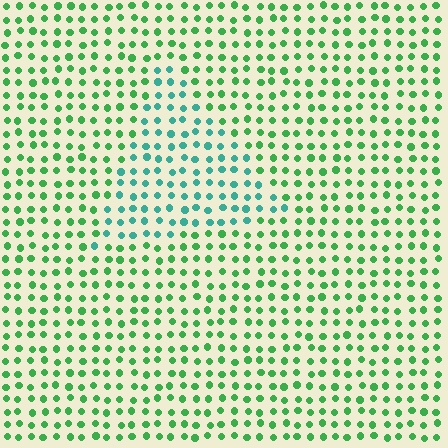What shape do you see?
I see a triangle.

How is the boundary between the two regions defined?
The boundary is defined purely by a slight shift in hue (about 41 degrees). Spacing, size, and orientation are identical on both sides.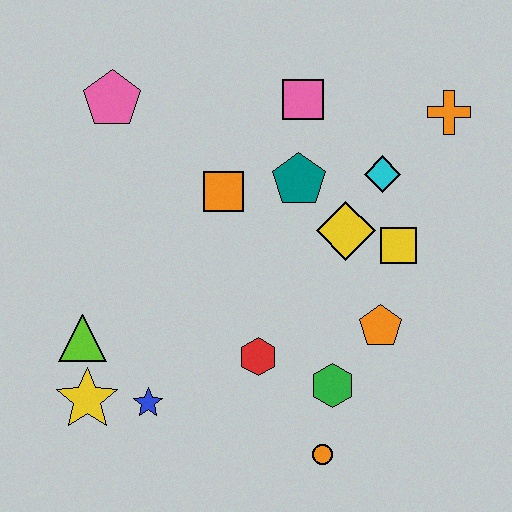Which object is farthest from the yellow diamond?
The yellow star is farthest from the yellow diamond.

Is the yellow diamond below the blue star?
No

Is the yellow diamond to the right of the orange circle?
Yes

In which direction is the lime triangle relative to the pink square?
The lime triangle is below the pink square.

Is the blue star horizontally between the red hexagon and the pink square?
No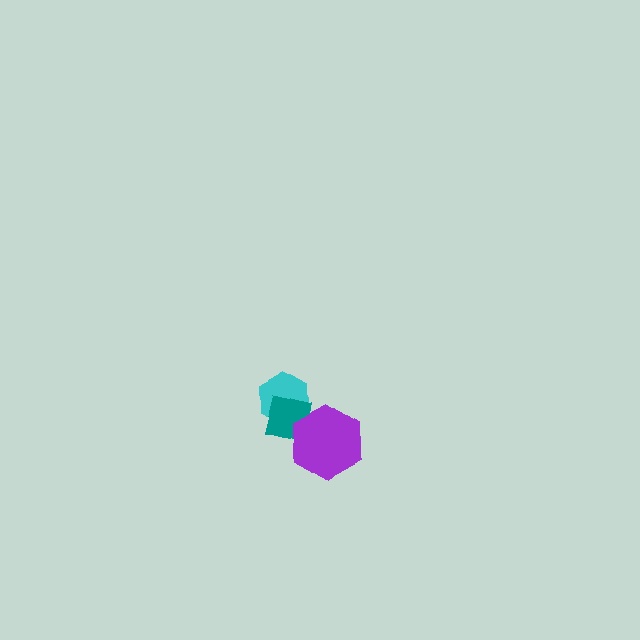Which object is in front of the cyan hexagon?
The teal square is in front of the cyan hexagon.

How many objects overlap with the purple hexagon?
1 object overlaps with the purple hexagon.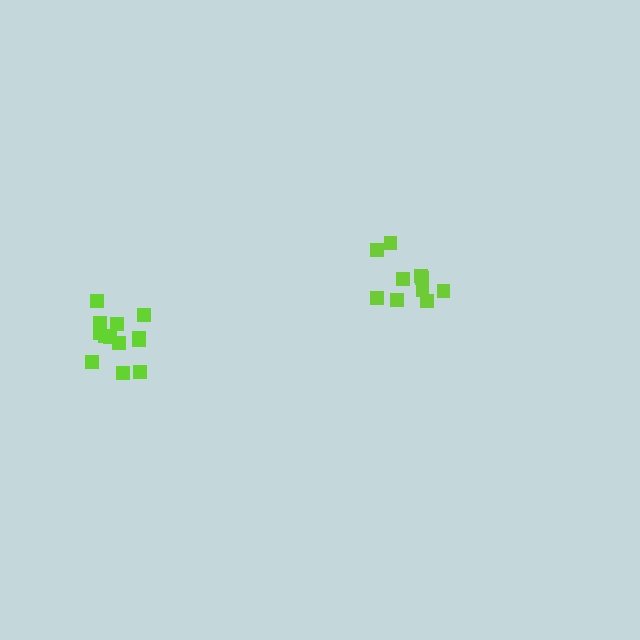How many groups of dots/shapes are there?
There are 2 groups.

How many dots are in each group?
Group 1: 13 dots, Group 2: 10 dots (23 total).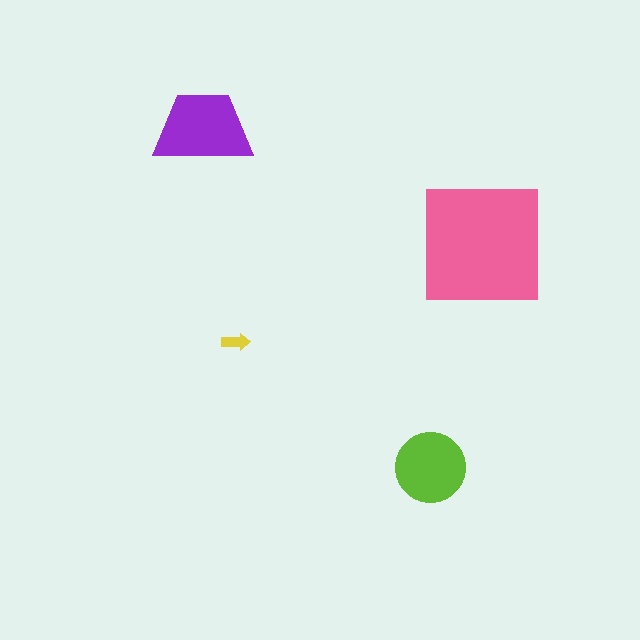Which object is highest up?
The purple trapezoid is topmost.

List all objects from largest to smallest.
The pink square, the purple trapezoid, the lime circle, the yellow arrow.